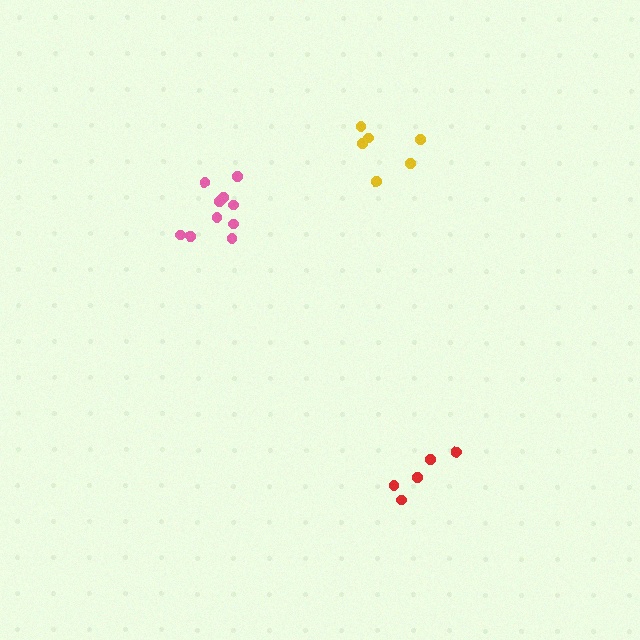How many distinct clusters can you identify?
There are 3 distinct clusters.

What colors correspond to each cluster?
The clusters are colored: yellow, pink, red.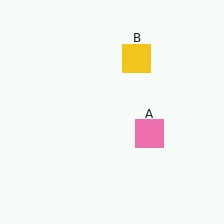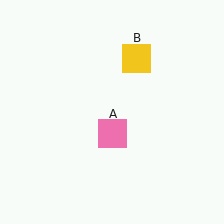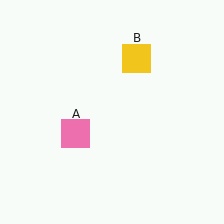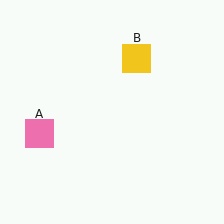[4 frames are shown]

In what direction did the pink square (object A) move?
The pink square (object A) moved left.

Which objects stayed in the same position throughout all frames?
Yellow square (object B) remained stationary.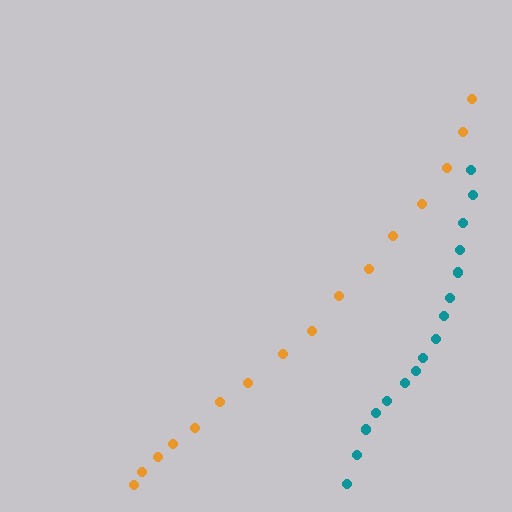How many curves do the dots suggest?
There are 2 distinct paths.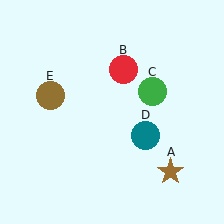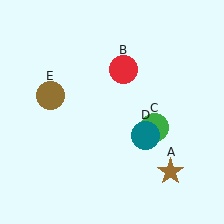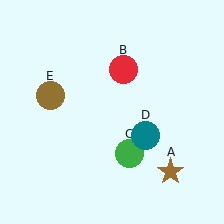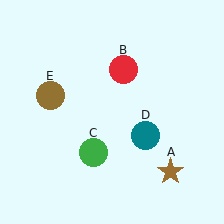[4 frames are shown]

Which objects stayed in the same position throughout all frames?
Brown star (object A) and red circle (object B) and teal circle (object D) and brown circle (object E) remained stationary.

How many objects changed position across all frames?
1 object changed position: green circle (object C).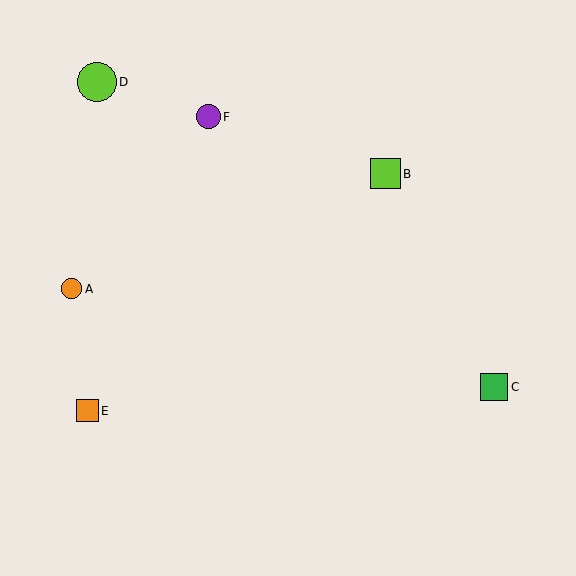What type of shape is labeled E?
Shape E is an orange square.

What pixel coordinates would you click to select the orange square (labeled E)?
Click at (87, 411) to select the orange square E.